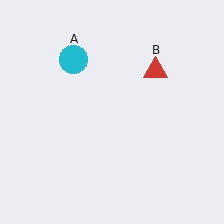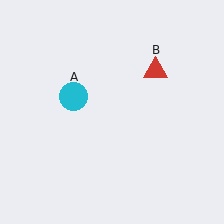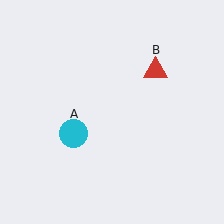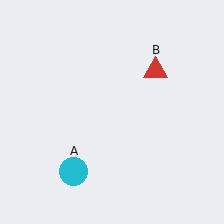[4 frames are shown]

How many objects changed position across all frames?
1 object changed position: cyan circle (object A).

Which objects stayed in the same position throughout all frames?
Red triangle (object B) remained stationary.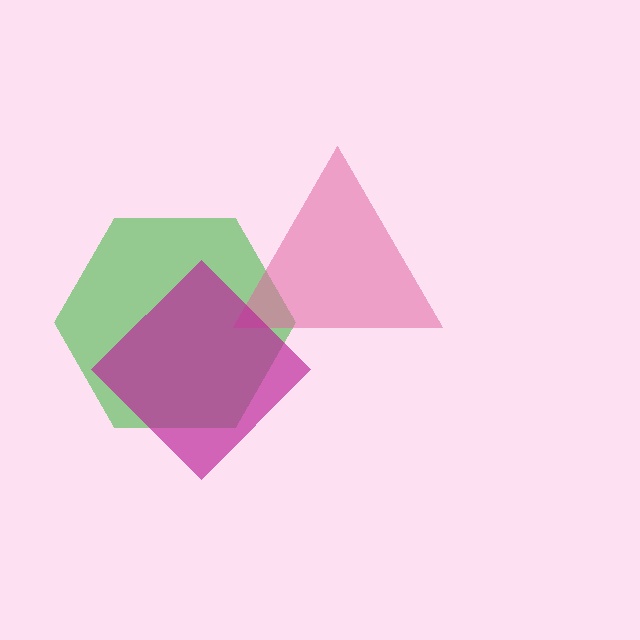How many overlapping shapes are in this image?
There are 3 overlapping shapes in the image.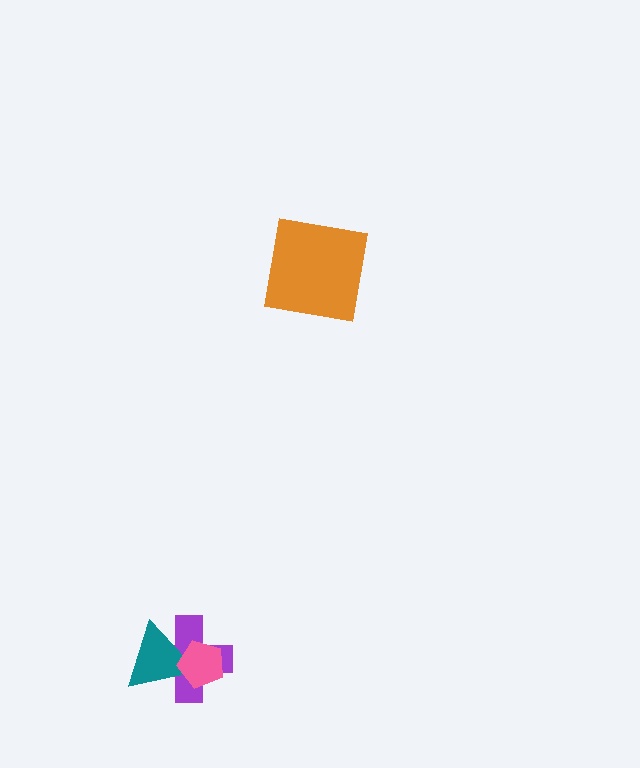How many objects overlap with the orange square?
0 objects overlap with the orange square.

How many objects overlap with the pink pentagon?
2 objects overlap with the pink pentagon.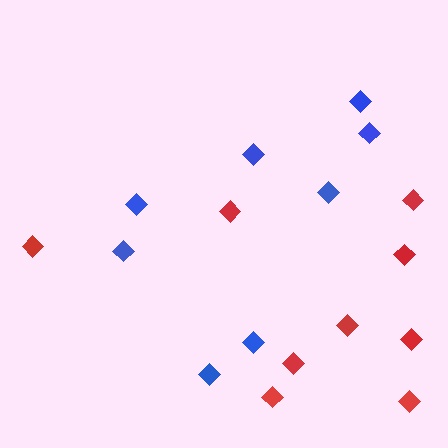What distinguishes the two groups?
There are 2 groups: one group of red diamonds (9) and one group of blue diamonds (8).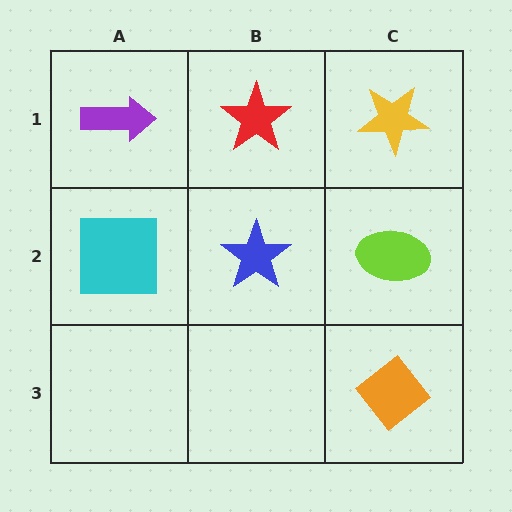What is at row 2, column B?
A blue star.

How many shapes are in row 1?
3 shapes.